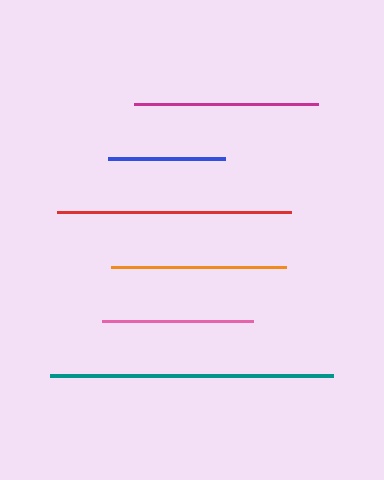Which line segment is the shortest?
The blue line is the shortest at approximately 118 pixels.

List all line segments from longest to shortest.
From longest to shortest: teal, red, magenta, orange, pink, blue.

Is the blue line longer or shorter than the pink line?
The pink line is longer than the blue line.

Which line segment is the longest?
The teal line is the longest at approximately 283 pixels.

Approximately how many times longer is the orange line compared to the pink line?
The orange line is approximately 1.2 times the length of the pink line.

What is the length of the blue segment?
The blue segment is approximately 118 pixels long.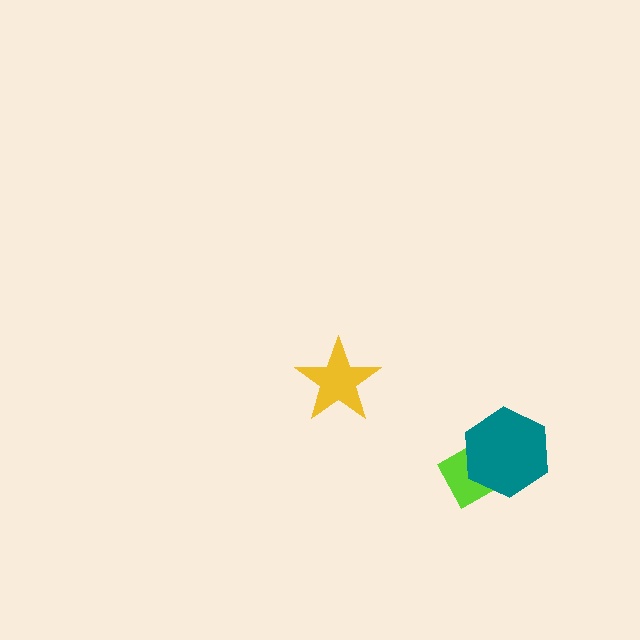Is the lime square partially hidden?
Yes, it is partially covered by another shape.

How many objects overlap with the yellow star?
0 objects overlap with the yellow star.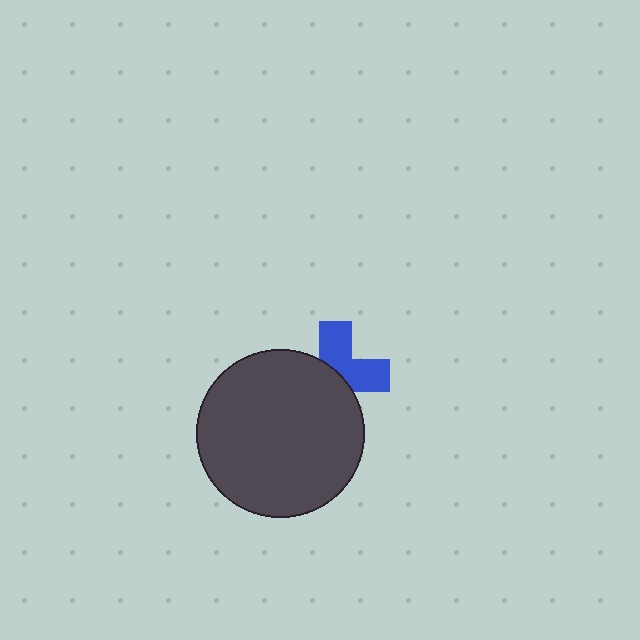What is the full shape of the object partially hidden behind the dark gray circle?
The partially hidden object is a blue cross.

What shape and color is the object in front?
The object in front is a dark gray circle.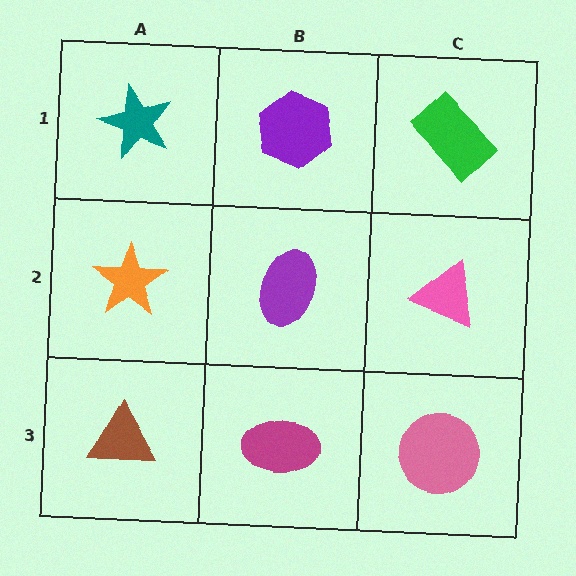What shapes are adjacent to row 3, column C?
A pink triangle (row 2, column C), a magenta ellipse (row 3, column B).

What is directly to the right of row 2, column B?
A pink triangle.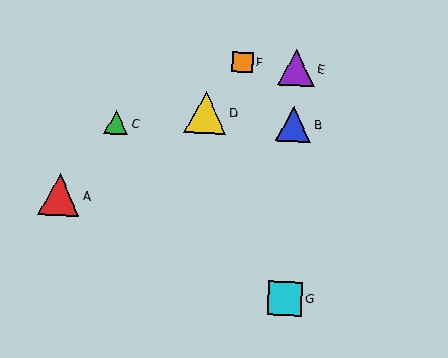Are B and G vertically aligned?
Yes, both are at x≈293.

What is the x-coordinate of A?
Object A is at x≈59.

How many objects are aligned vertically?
3 objects (B, E, G) are aligned vertically.